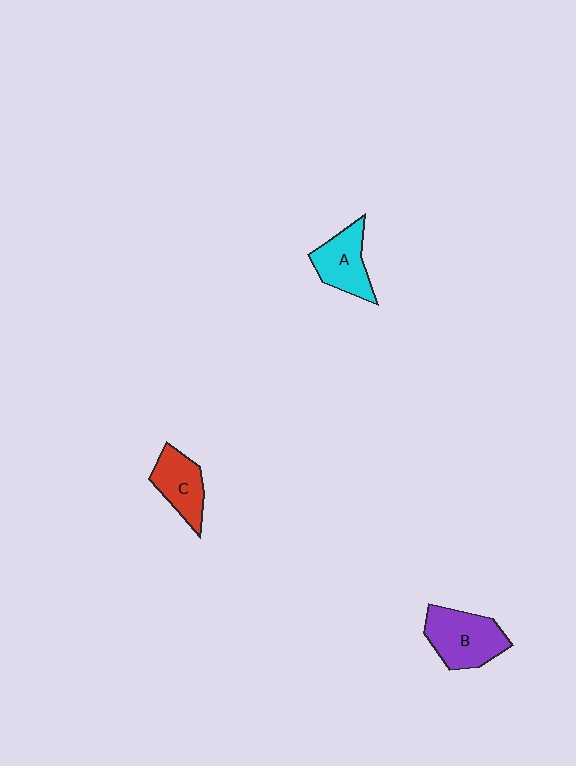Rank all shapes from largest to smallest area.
From largest to smallest: B (purple), A (cyan), C (red).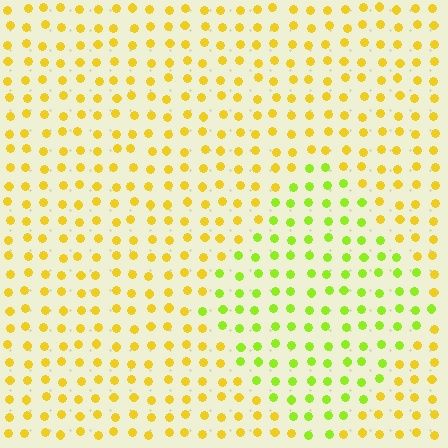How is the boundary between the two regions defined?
The boundary is defined purely by a slight shift in hue (about 38 degrees). Spacing, size, and orientation are identical on both sides.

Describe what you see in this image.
The image is filled with small yellow elements in a uniform arrangement. A diamond-shaped region is visible where the elements are tinted to a slightly different hue, forming a subtle color boundary.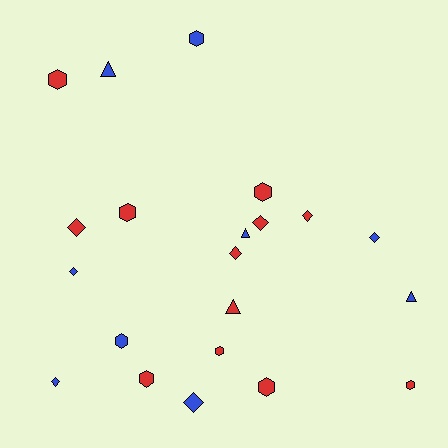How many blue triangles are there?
There are 3 blue triangles.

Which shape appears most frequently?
Hexagon, with 9 objects.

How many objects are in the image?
There are 21 objects.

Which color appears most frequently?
Red, with 12 objects.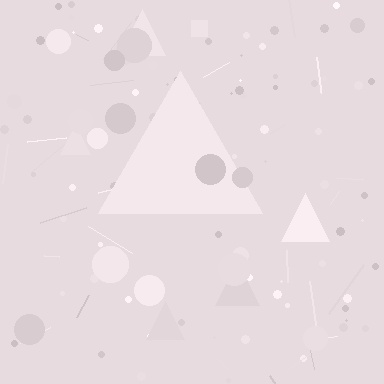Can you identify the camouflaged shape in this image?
The camouflaged shape is a triangle.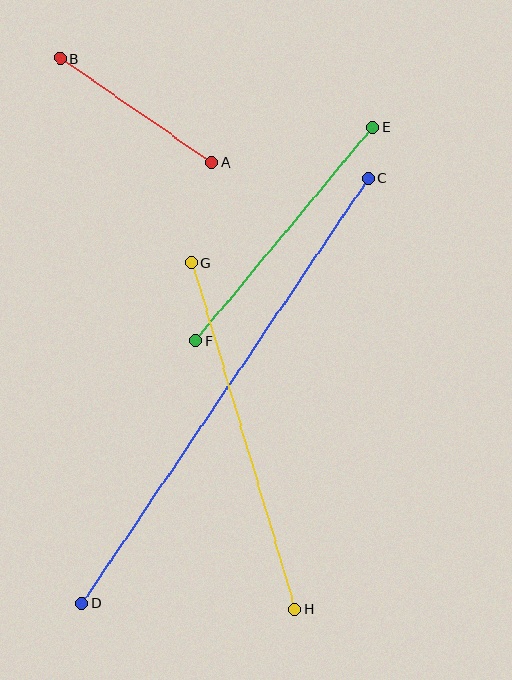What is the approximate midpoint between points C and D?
The midpoint is at approximately (225, 391) pixels.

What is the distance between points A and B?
The distance is approximately 184 pixels.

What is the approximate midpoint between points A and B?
The midpoint is at approximately (136, 110) pixels.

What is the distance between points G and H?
The distance is approximately 362 pixels.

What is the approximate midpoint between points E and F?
The midpoint is at approximately (284, 234) pixels.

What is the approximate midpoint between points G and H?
The midpoint is at approximately (243, 436) pixels.